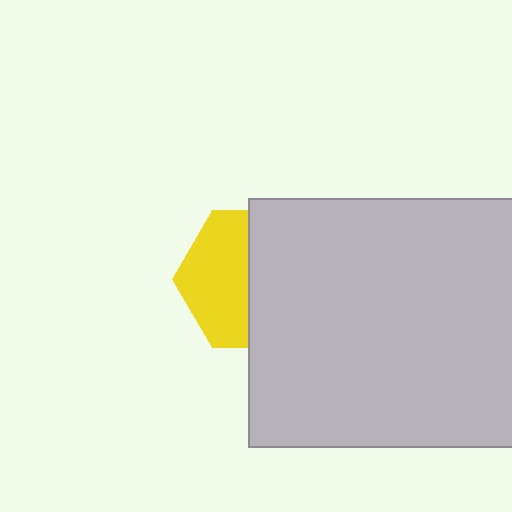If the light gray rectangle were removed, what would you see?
You would see the complete yellow hexagon.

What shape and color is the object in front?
The object in front is a light gray rectangle.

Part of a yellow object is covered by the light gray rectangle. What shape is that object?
It is a hexagon.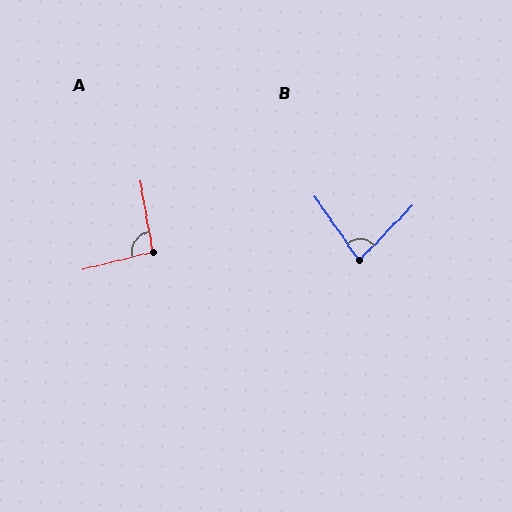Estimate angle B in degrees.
Approximately 79 degrees.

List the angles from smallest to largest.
B (79°), A (94°).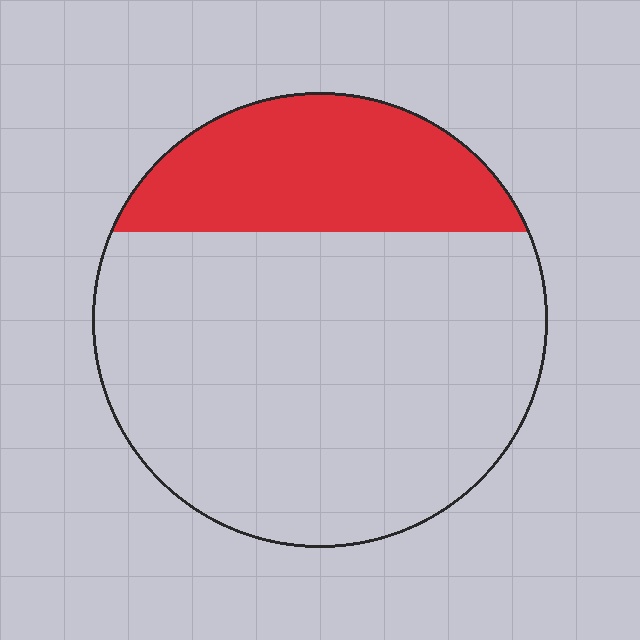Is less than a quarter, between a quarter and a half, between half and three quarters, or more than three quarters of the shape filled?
Between a quarter and a half.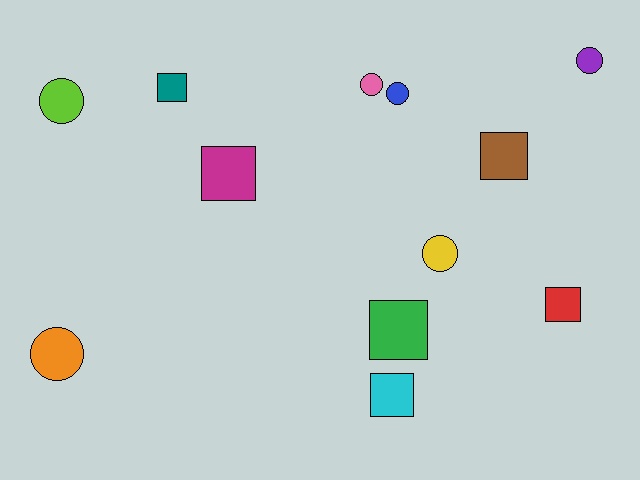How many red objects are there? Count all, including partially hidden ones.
There is 1 red object.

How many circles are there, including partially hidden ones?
There are 6 circles.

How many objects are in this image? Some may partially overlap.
There are 12 objects.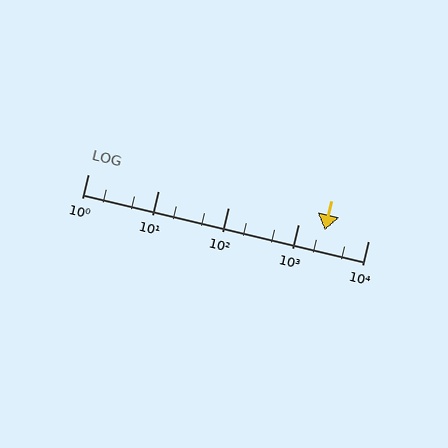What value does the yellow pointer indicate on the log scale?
The pointer indicates approximately 2400.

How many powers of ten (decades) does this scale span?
The scale spans 4 decades, from 1 to 10000.